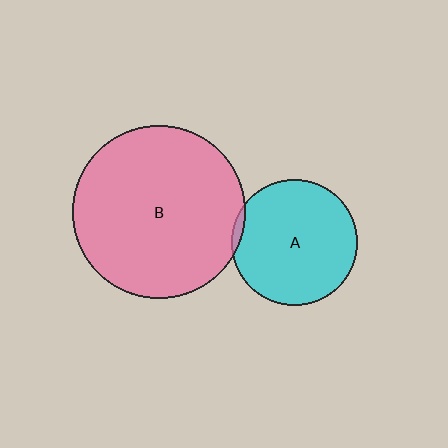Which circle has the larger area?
Circle B (pink).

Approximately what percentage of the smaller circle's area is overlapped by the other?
Approximately 5%.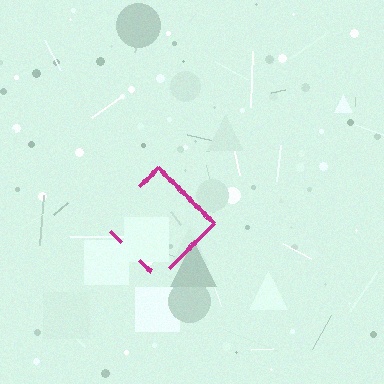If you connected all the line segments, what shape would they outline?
They would outline a diamond.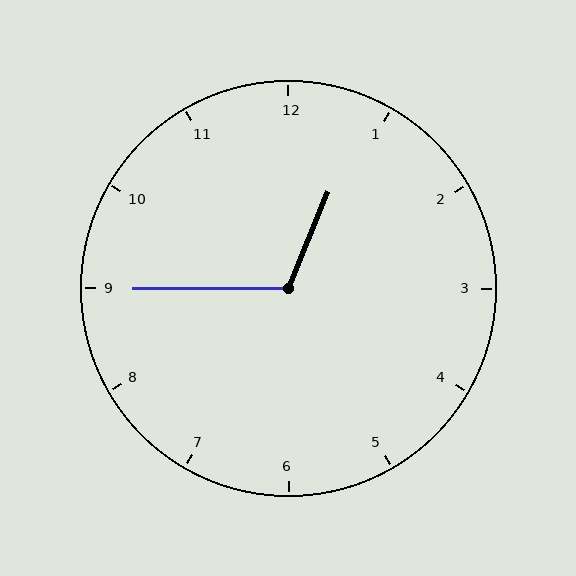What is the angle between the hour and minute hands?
Approximately 112 degrees.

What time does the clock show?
12:45.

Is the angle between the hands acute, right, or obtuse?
It is obtuse.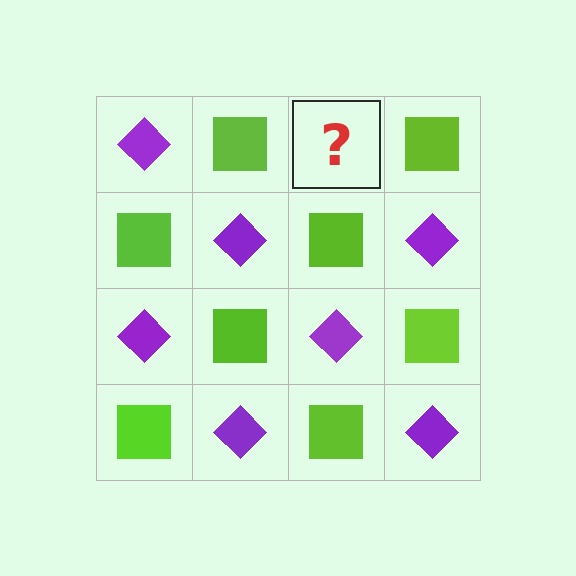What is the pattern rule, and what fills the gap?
The rule is that it alternates purple diamond and lime square in a checkerboard pattern. The gap should be filled with a purple diamond.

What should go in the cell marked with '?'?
The missing cell should contain a purple diamond.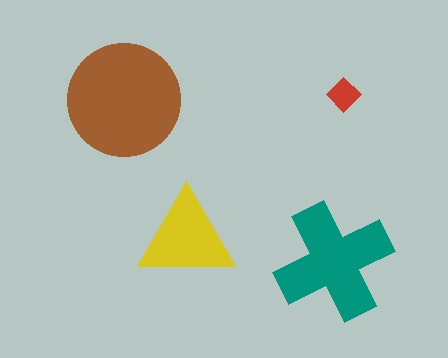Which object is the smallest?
The red diamond.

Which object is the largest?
The brown circle.